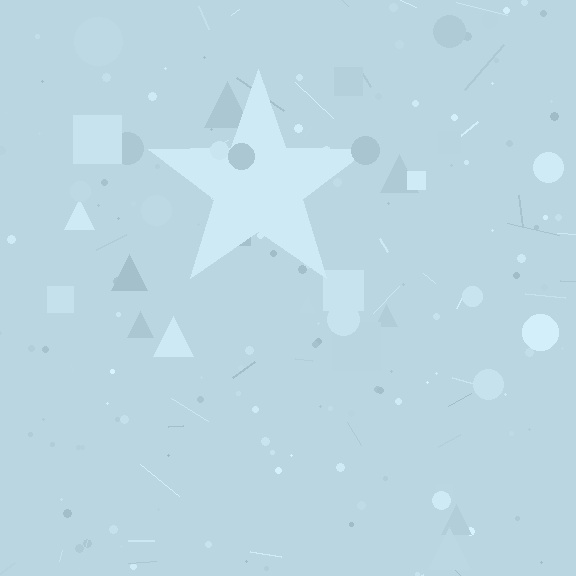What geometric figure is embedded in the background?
A star is embedded in the background.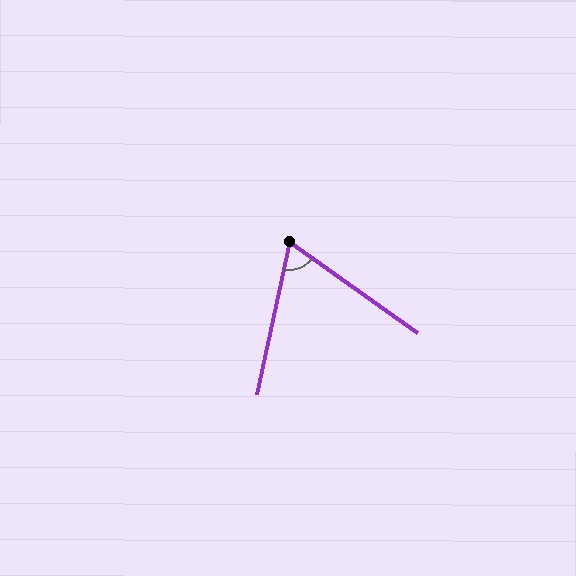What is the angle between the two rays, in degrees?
Approximately 67 degrees.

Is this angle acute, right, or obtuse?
It is acute.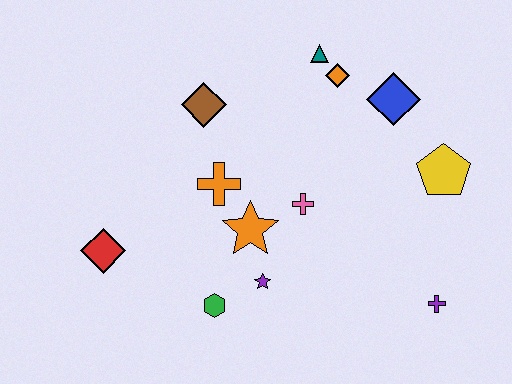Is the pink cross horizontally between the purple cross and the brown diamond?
Yes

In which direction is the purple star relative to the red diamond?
The purple star is to the right of the red diamond.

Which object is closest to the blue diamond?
The orange diamond is closest to the blue diamond.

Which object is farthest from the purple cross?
The red diamond is farthest from the purple cross.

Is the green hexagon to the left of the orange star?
Yes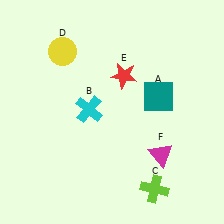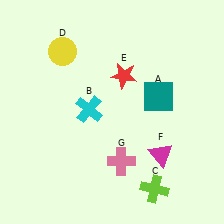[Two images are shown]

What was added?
A pink cross (G) was added in Image 2.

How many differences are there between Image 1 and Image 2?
There is 1 difference between the two images.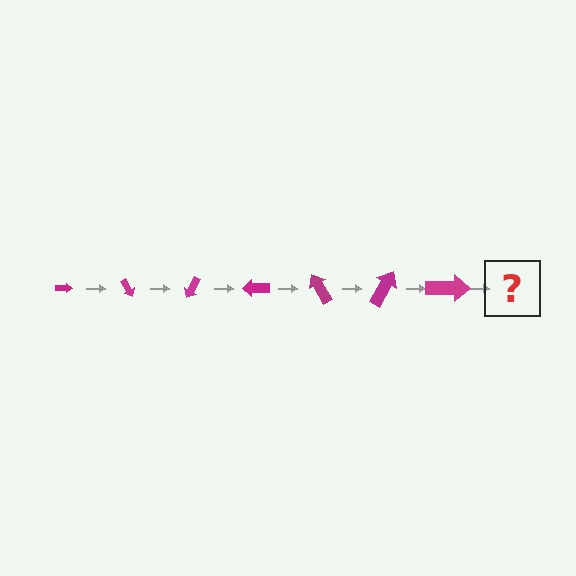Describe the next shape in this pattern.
It should be an arrow, larger than the previous one and rotated 420 degrees from the start.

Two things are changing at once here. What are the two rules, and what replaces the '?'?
The two rules are that the arrow grows larger each step and it rotates 60 degrees each step. The '?' should be an arrow, larger than the previous one and rotated 420 degrees from the start.